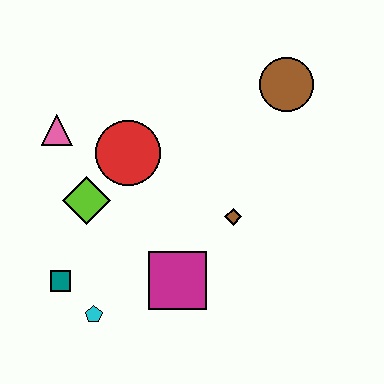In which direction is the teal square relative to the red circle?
The teal square is below the red circle.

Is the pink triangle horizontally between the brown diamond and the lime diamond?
No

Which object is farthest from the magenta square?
The brown circle is farthest from the magenta square.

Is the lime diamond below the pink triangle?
Yes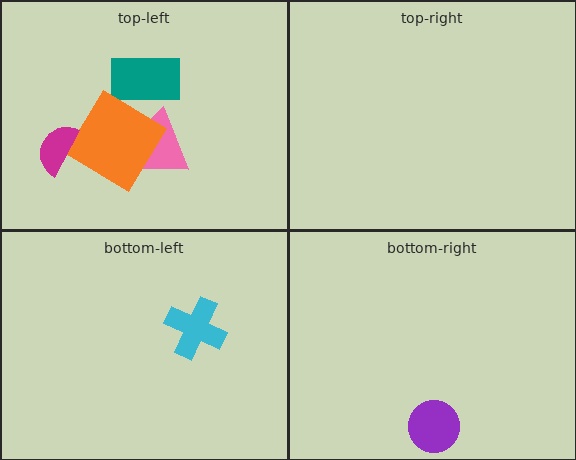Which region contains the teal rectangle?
The top-left region.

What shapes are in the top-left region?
The pink trapezoid, the teal rectangle, the orange diamond, the magenta semicircle.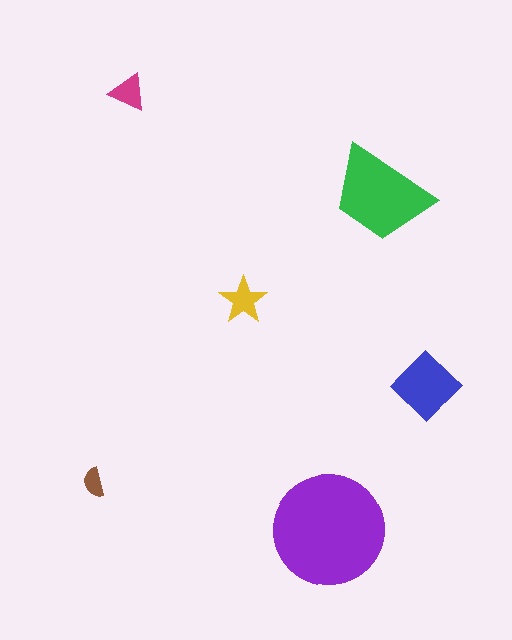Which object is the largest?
The purple circle.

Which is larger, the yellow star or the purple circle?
The purple circle.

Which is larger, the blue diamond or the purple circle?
The purple circle.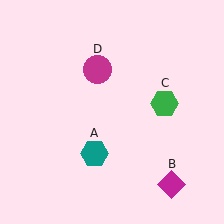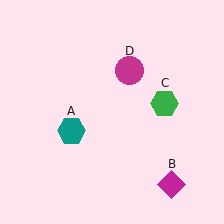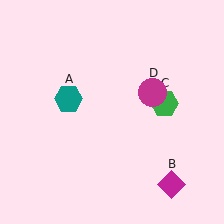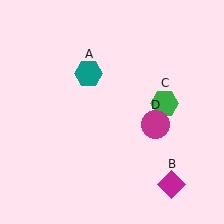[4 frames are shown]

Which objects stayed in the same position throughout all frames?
Magenta diamond (object B) and green hexagon (object C) remained stationary.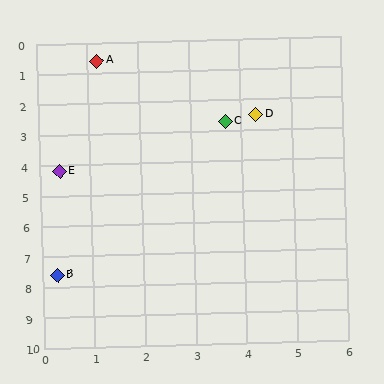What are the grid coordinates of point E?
Point E is at approximately (0.4, 4.2).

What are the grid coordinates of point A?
Point A is at approximately (1.2, 0.6).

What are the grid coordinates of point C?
Point C is at approximately (3.7, 2.7).